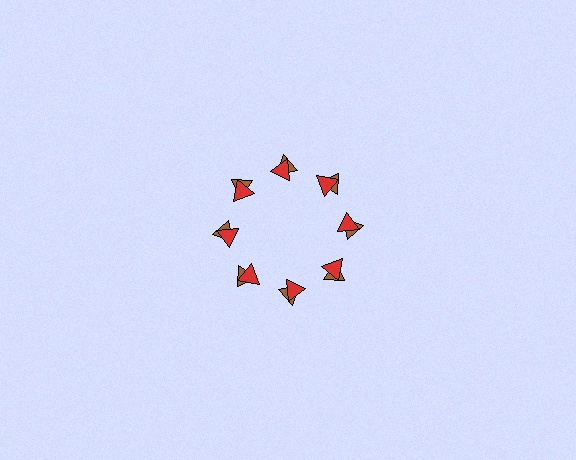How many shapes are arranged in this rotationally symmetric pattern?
There are 16 shapes, arranged in 8 groups of 2.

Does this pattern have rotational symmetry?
Yes, this pattern has 8-fold rotational symmetry. It looks the same after rotating 45 degrees around the center.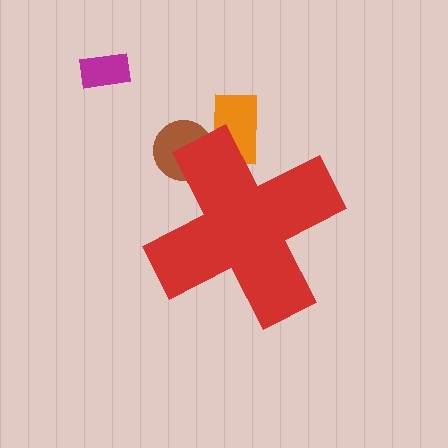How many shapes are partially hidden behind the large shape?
2 shapes are partially hidden.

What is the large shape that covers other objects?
A red cross.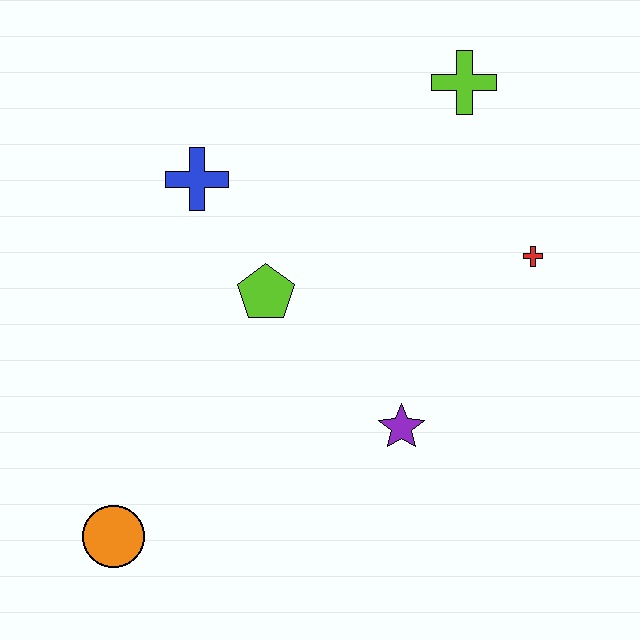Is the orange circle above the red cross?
No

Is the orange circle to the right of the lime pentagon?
No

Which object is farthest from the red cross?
The orange circle is farthest from the red cross.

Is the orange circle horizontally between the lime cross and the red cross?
No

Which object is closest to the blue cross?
The lime pentagon is closest to the blue cross.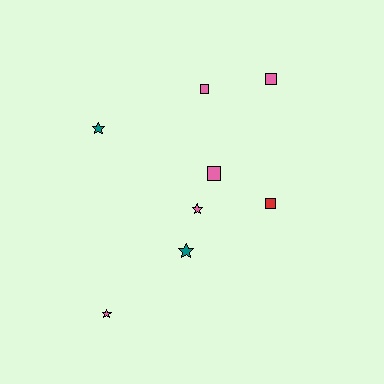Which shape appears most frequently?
Star, with 4 objects.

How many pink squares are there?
There are 3 pink squares.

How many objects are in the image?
There are 8 objects.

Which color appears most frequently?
Pink, with 5 objects.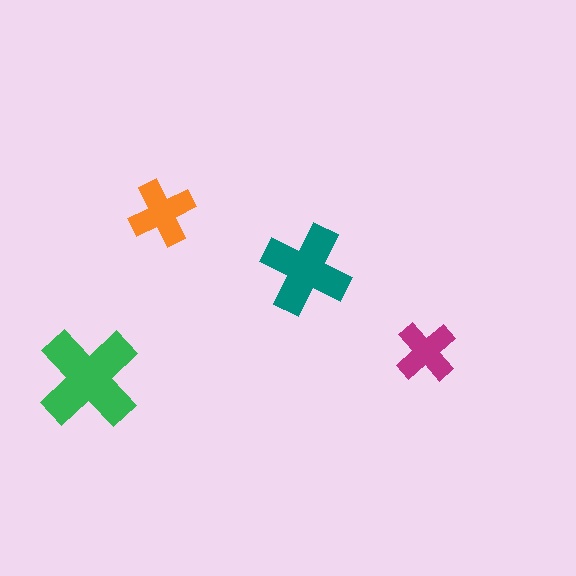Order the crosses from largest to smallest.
the green one, the teal one, the orange one, the magenta one.